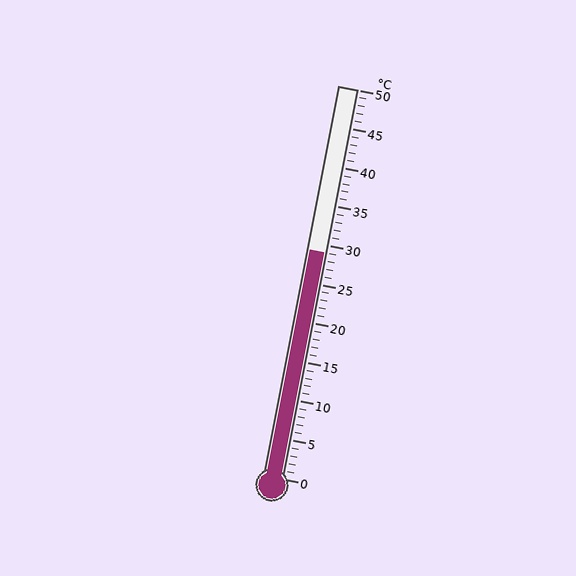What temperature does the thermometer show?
The thermometer shows approximately 29°C.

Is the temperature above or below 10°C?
The temperature is above 10°C.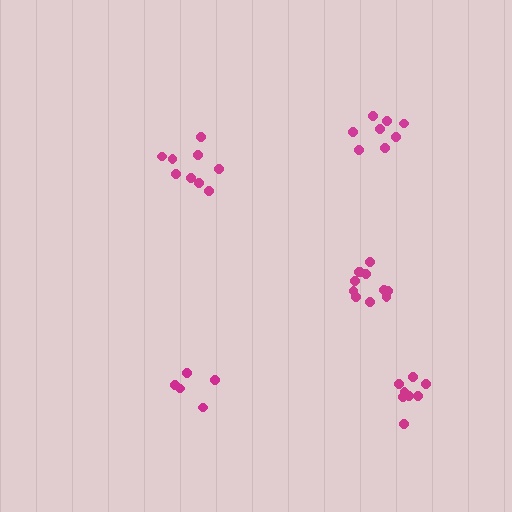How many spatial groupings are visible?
There are 5 spatial groupings.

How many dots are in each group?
Group 1: 8 dots, Group 2: 5 dots, Group 3: 11 dots, Group 4: 8 dots, Group 5: 9 dots (41 total).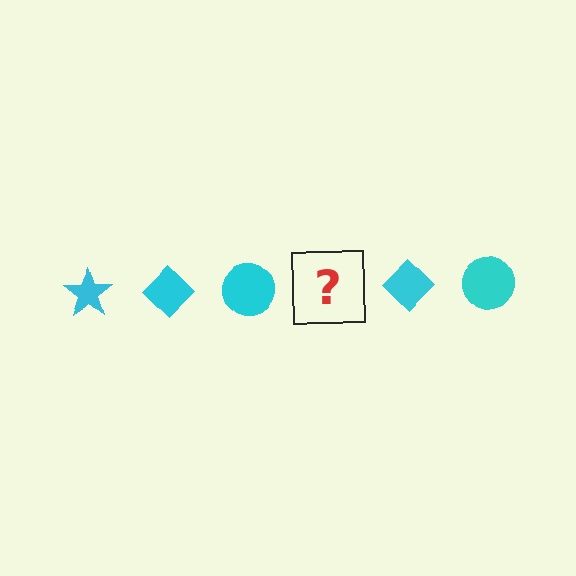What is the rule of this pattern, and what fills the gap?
The rule is that the pattern cycles through star, diamond, circle shapes in cyan. The gap should be filled with a cyan star.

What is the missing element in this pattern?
The missing element is a cyan star.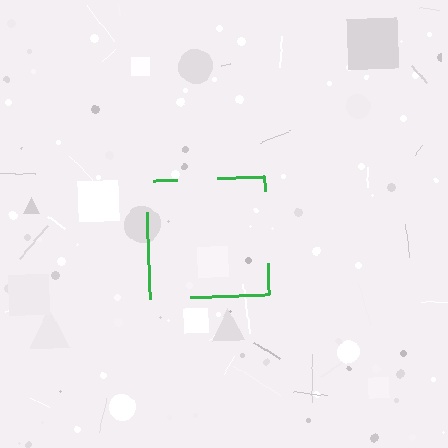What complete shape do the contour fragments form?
The contour fragments form a square.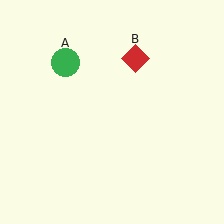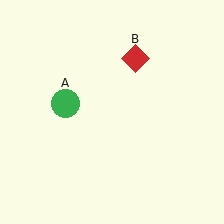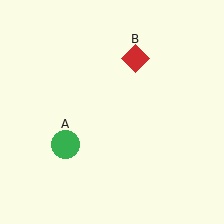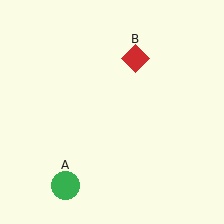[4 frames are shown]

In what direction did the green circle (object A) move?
The green circle (object A) moved down.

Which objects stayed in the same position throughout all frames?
Red diamond (object B) remained stationary.